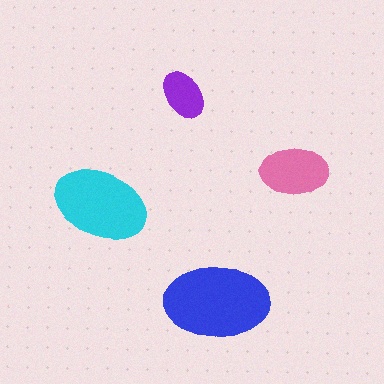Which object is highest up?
The purple ellipse is topmost.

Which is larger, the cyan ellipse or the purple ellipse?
The cyan one.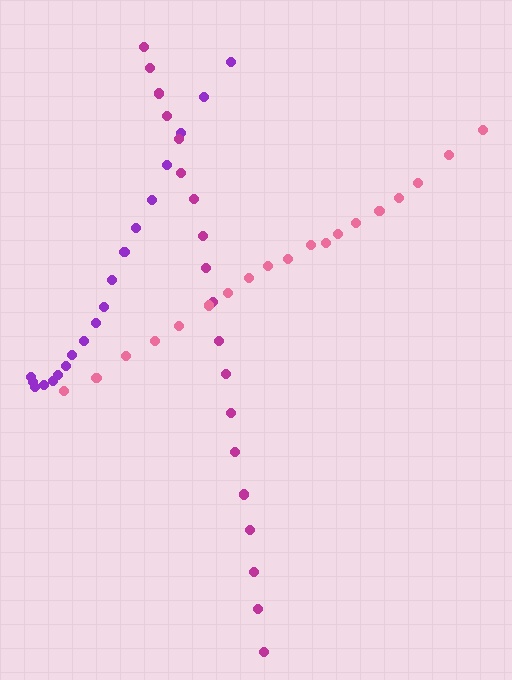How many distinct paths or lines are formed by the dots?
There are 3 distinct paths.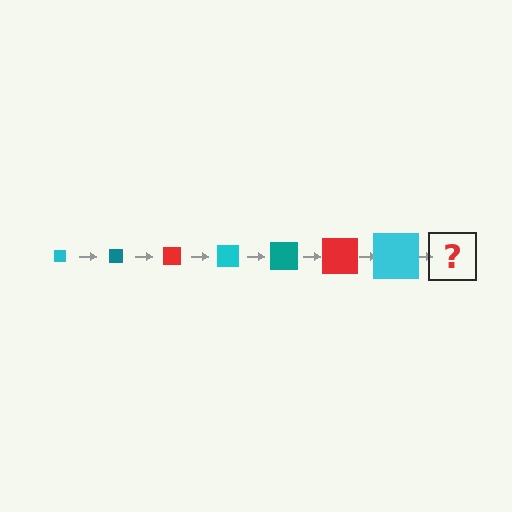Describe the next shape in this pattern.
It should be a teal square, larger than the previous one.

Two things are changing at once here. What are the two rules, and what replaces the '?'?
The two rules are that the square grows larger each step and the color cycles through cyan, teal, and red. The '?' should be a teal square, larger than the previous one.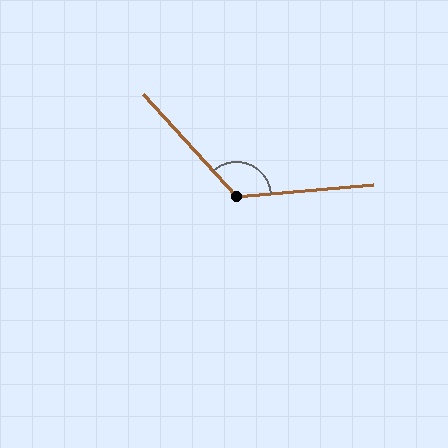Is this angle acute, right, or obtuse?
It is obtuse.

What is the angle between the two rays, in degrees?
Approximately 127 degrees.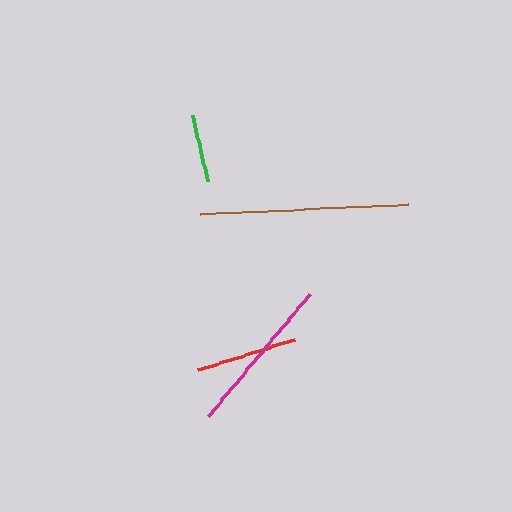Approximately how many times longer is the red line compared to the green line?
The red line is approximately 1.5 times the length of the green line.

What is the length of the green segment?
The green segment is approximately 67 pixels long.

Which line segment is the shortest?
The green line is the shortest at approximately 67 pixels.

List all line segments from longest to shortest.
From longest to shortest: brown, magenta, red, green.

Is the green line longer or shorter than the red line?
The red line is longer than the green line.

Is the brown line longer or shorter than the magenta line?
The brown line is longer than the magenta line.